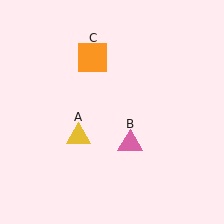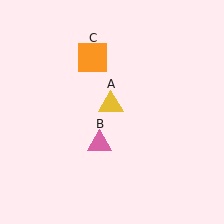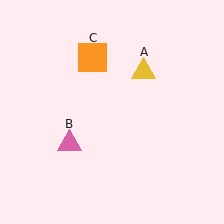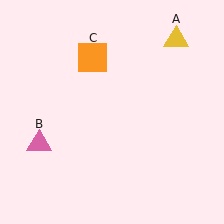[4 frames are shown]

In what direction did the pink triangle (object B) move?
The pink triangle (object B) moved left.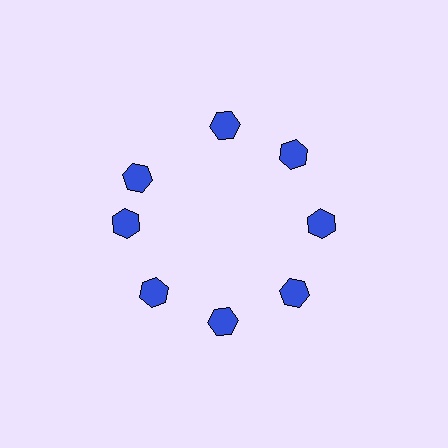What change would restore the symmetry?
The symmetry would be restored by rotating it back into even spacing with its neighbors so that all 8 hexagons sit at equal angles and equal distance from the center.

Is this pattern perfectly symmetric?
No. The 8 blue hexagons are arranged in a ring, but one element near the 10 o'clock position is rotated out of alignment along the ring, breaking the 8-fold rotational symmetry.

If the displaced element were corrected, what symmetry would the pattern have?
It would have 8-fold rotational symmetry — the pattern would map onto itself every 45 degrees.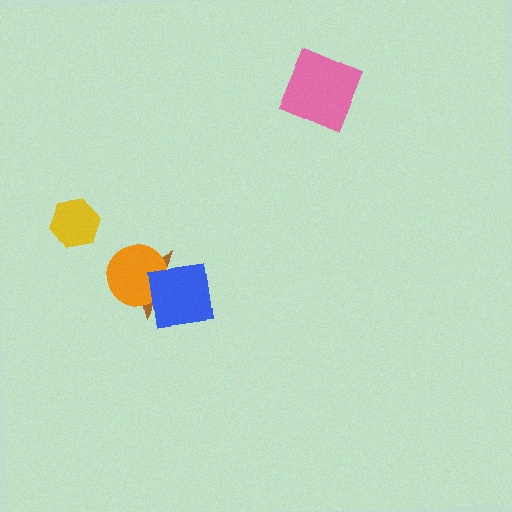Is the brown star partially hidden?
Yes, it is partially covered by another shape.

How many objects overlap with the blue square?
2 objects overlap with the blue square.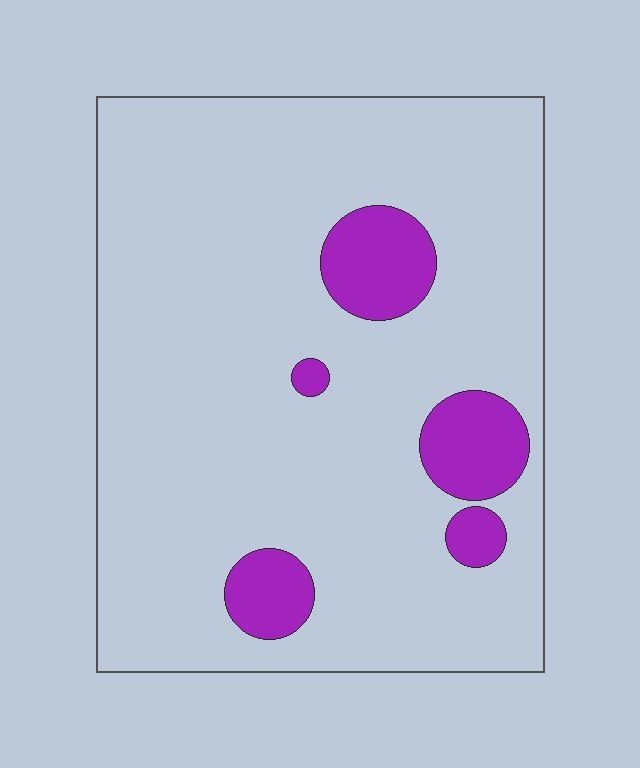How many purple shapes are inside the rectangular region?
5.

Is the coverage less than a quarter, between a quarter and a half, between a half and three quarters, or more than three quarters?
Less than a quarter.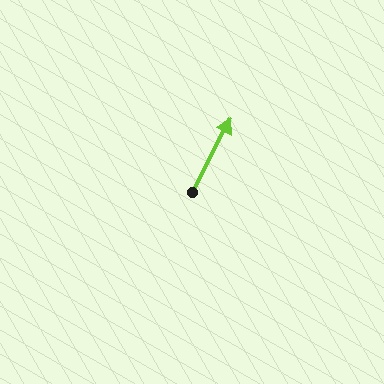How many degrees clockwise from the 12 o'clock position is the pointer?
Approximately 28 degrees.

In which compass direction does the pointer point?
Northeast.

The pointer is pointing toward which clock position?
Roughly 1 o'clock.